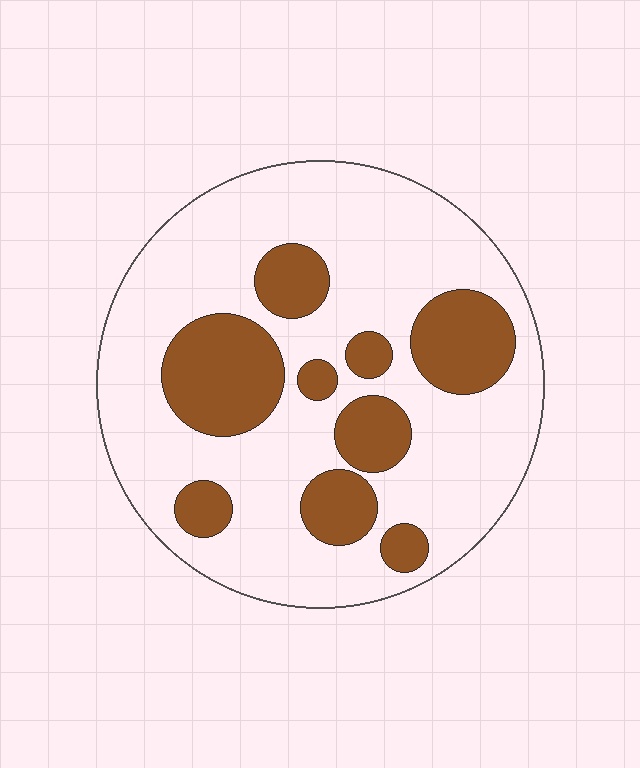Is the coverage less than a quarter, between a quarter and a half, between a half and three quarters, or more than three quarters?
Between a quarter and a half.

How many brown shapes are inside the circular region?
9.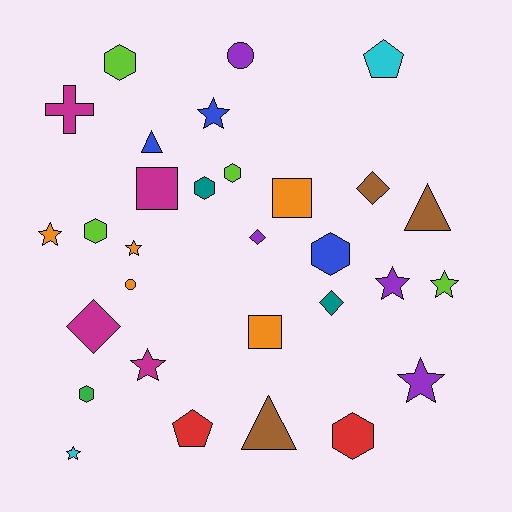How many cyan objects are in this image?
There are 2 cyan objects.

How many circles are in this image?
There are 2 circles.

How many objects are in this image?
There are 30 objects.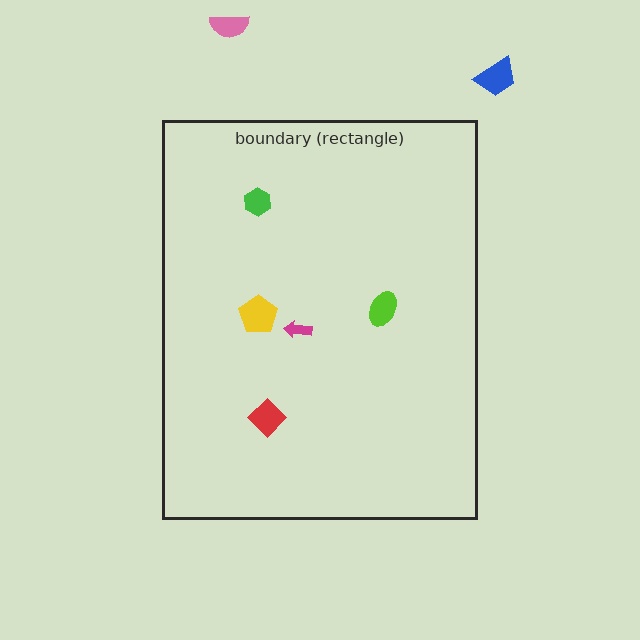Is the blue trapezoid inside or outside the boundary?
Outside.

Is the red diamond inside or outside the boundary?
Inside.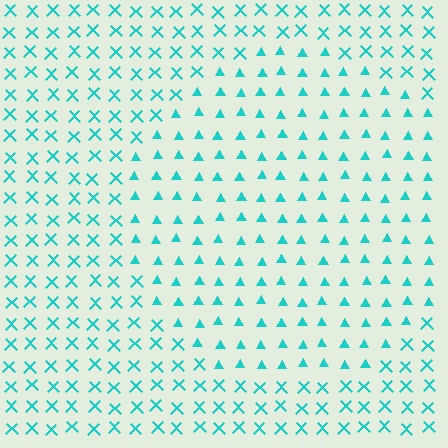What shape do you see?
I see a circle.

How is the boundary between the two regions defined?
The boundary is defined by a change in element shape: triangles inside vs. X marks outside. All elements share the same color and spacing.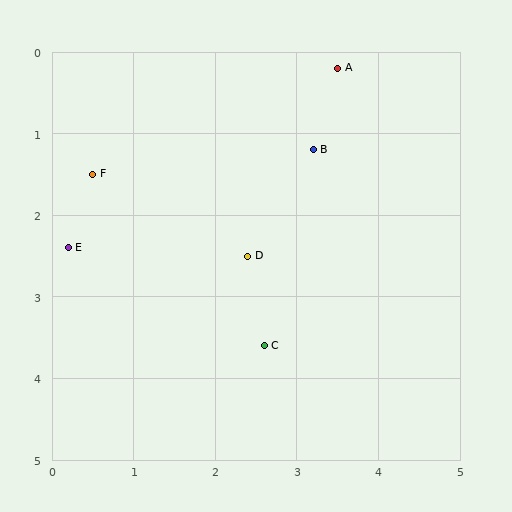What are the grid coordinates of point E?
Point E is at approximately (0.2, 2.4).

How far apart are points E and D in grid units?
Points E and D are about 2.2 grid units apart.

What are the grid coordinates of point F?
Point F is at approximately (0.5, 1.5).